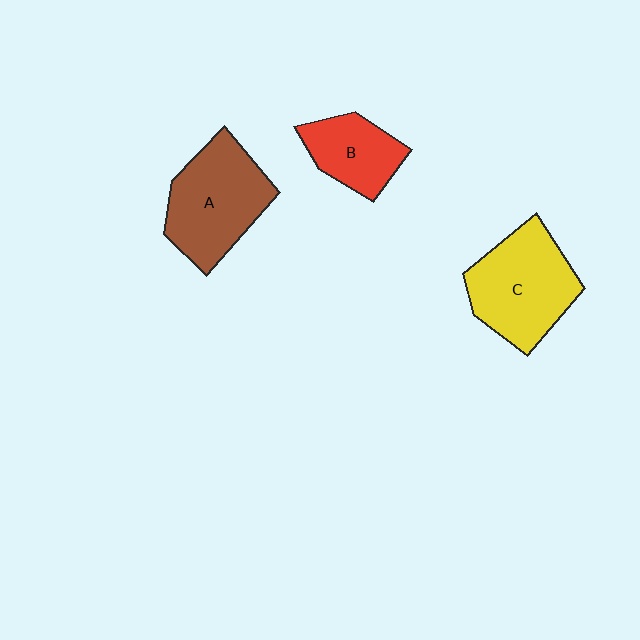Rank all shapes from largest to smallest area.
From largest to smallest: C (yellow), A (brown), B (red).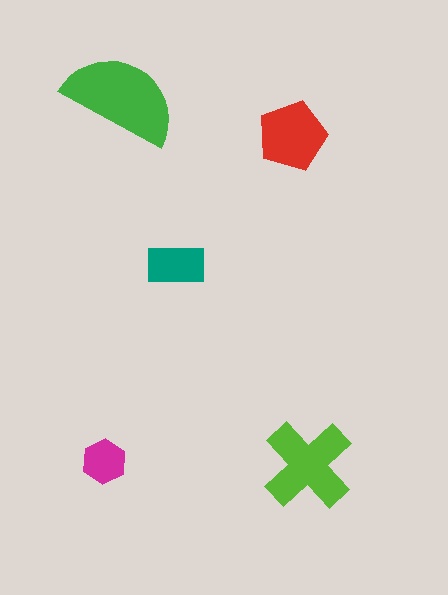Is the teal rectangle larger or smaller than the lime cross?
Smaller.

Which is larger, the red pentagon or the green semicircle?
The green semicircle.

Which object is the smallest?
The magenta hexagon.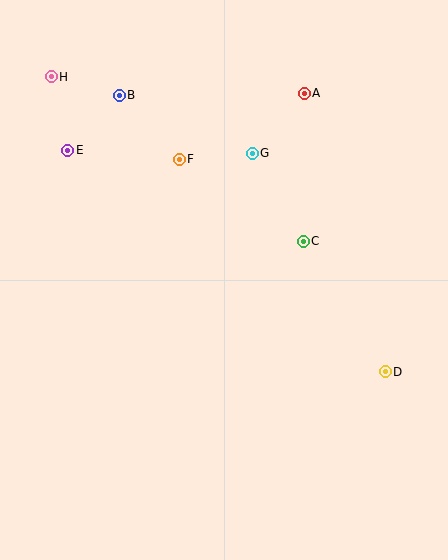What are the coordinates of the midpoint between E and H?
The midpoint between E and H is at (60, 113).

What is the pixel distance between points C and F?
The distance between C and F is 148 pixels.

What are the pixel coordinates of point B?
Point B is at (119, 95).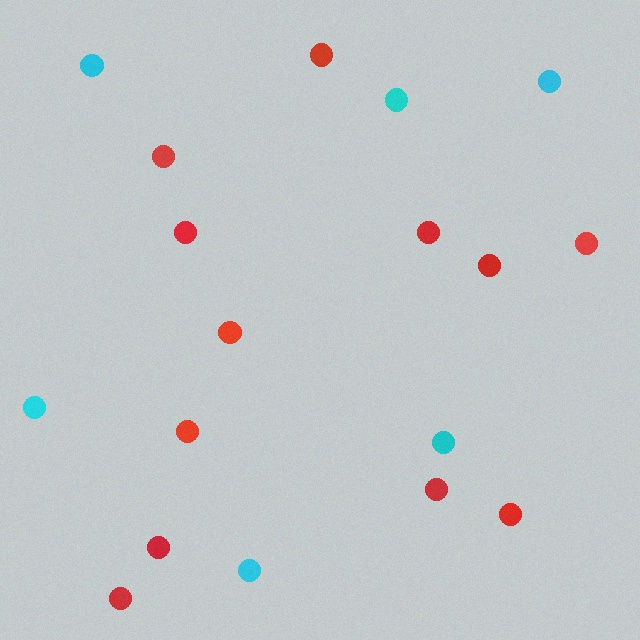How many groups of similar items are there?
There are 2 groups: one group of red circles (12) and one group of cyan circles (6).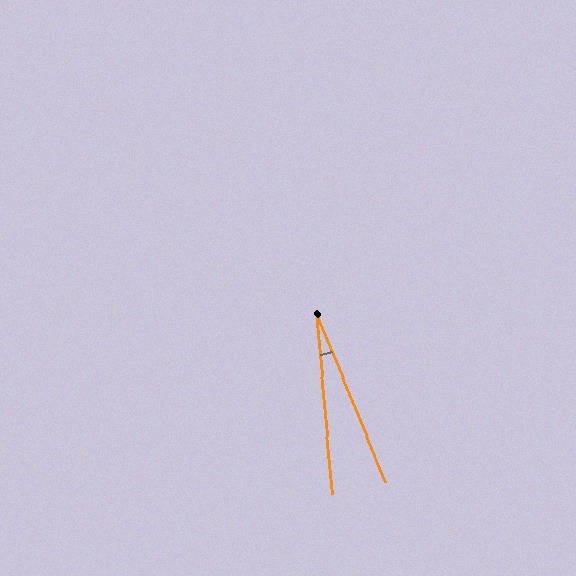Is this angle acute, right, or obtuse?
It is acute.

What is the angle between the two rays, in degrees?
Approximately 17 degrees.